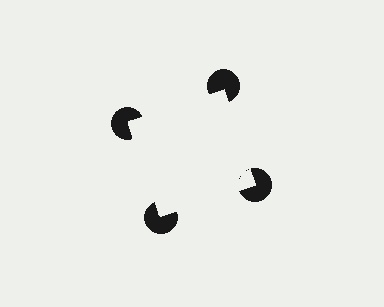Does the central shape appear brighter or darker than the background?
It typically appears slightly brighter than the background, even though no actual brightness change is drawn.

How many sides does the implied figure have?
4 sides.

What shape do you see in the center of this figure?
An illusory square — its edges are inferred from the aligned wedge cuts in the pac-man discs, not physically drawn.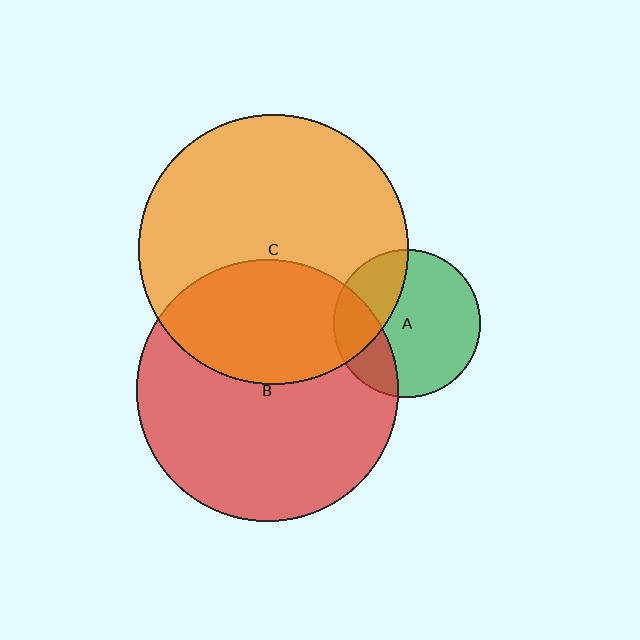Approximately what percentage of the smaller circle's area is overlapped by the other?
Approximately 25%.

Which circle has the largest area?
Circle C (orange).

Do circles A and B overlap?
Yes.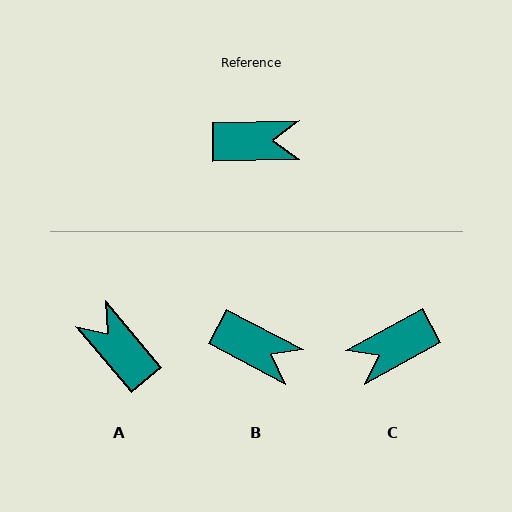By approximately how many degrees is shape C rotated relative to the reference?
Approximately 152 degrees clockwise.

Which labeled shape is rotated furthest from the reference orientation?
C, about 152 degrees away.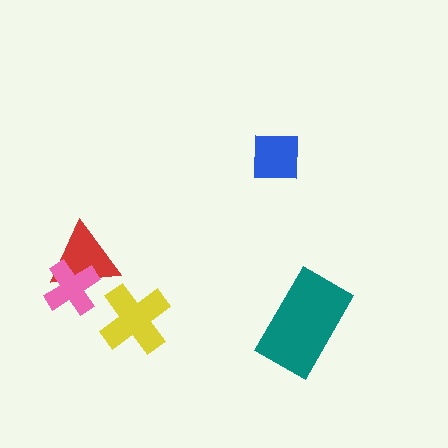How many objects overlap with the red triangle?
1 object overlaps with the red triangle.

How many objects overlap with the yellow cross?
0 objects overlap with the yellow cross.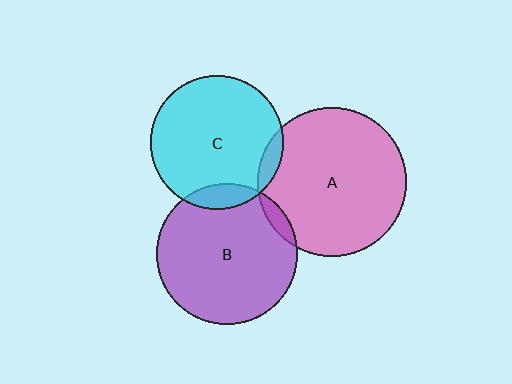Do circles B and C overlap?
Yes.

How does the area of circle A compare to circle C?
Approximately 1.2 times.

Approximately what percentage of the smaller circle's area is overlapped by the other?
Approximately 10%.